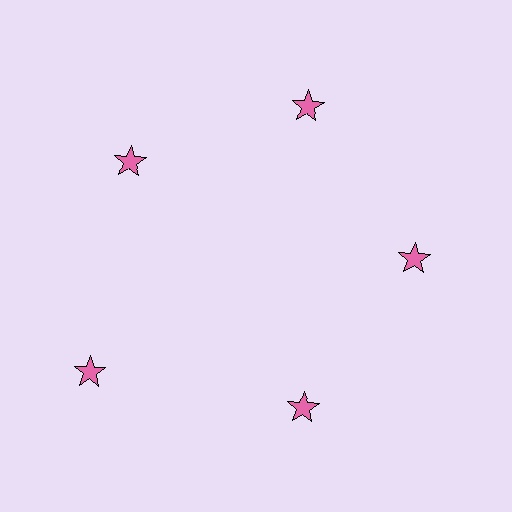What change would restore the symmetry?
The symmetry would be restored by moving it inward, back onto the ring so that all 5 stars sit at equal angles and equal distance from the center.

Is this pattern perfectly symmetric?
No. The 5 pink stars are arranged in a ring, but one element near the 8 o'clock position is pushed outward from the center, breaking the 5-fold rotational symmetry.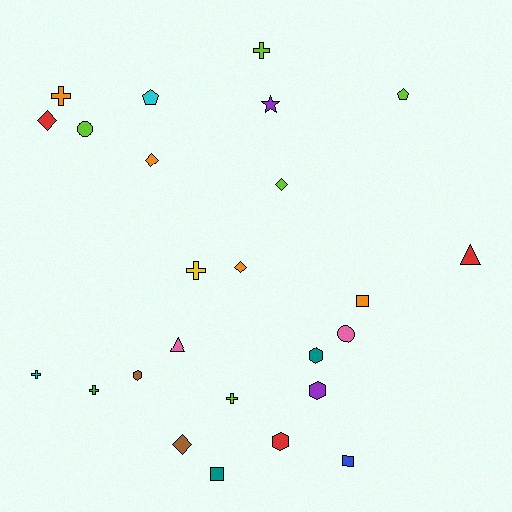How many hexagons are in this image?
There are 4 hexagons.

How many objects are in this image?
There are 25 objects.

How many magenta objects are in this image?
There are no magenta objects.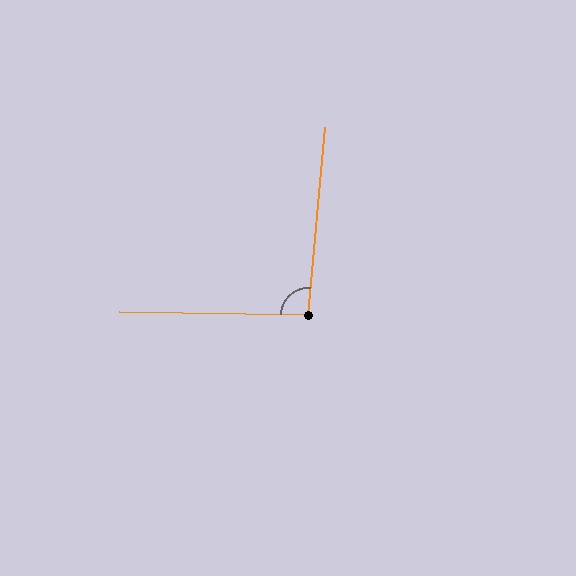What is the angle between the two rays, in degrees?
Approximately 94 degrees.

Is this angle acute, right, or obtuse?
It is approximately a right angle.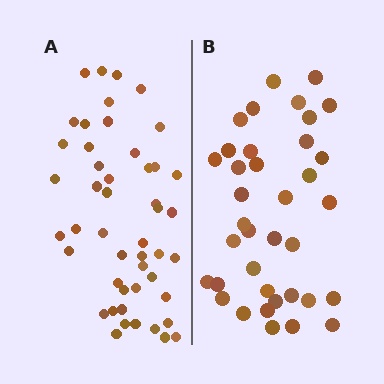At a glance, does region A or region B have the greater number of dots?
Region A (the left region) has more dots.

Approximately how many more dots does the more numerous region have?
Region A has roughly 12 or so more dots than region B.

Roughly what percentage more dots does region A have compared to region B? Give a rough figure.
About 30% more.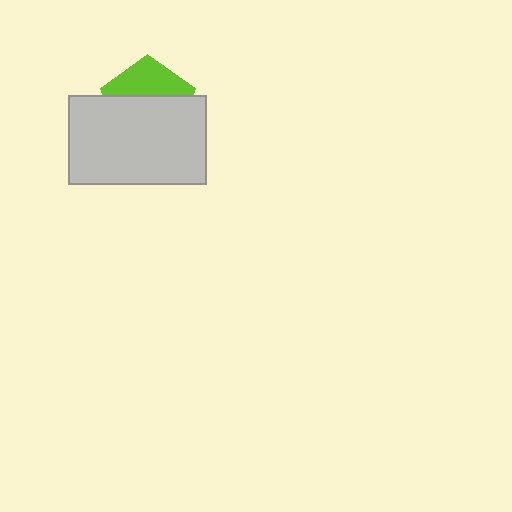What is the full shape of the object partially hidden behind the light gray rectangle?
The partially hidden object is a lime pentagon.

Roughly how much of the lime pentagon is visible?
A small part of it is visible (roughly 38%).